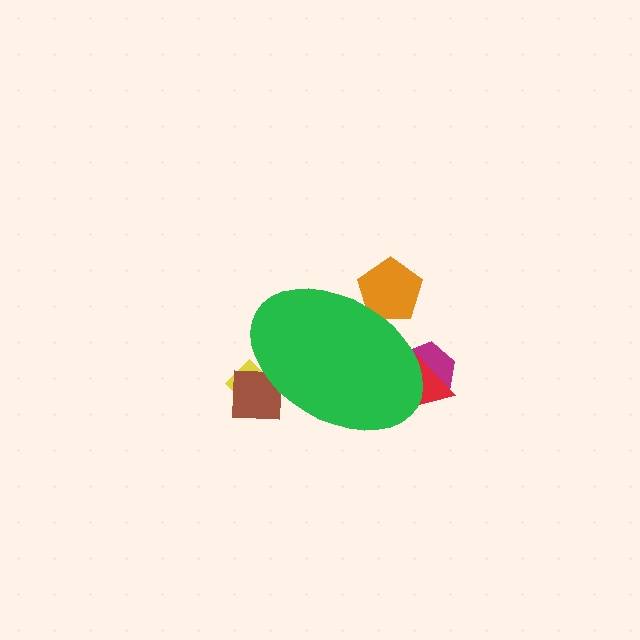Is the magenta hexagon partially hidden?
Yes, the magenta hexagon is partially hidden behind the green ellipse.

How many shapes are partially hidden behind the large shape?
5 shapes are partially hidden.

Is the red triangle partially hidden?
Yes, the red triangle is partially hidden behind the green ellipse.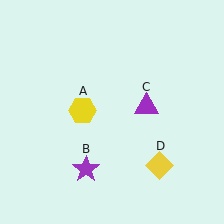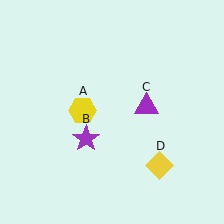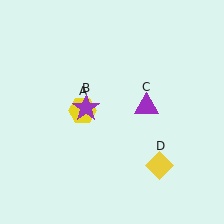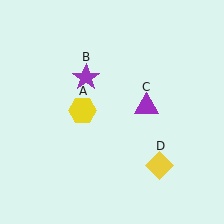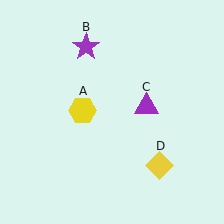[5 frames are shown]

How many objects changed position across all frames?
1 object changed position: purple star (object B).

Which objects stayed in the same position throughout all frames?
Yellow hexagon (object A) and purple triangle (object C) and yellow diamond (object D) remained stationary.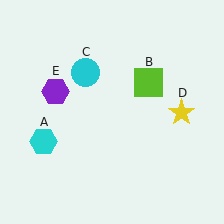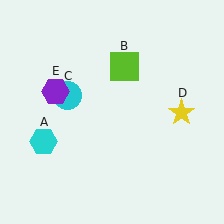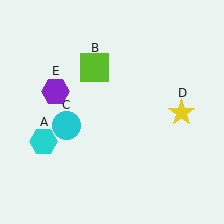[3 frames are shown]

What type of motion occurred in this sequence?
The lime square (object B), cyan circle (object C) rotated counterclockwise around the center of the scene.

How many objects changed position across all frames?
2 objects changed position: lime square (object B), cyan circle (object C).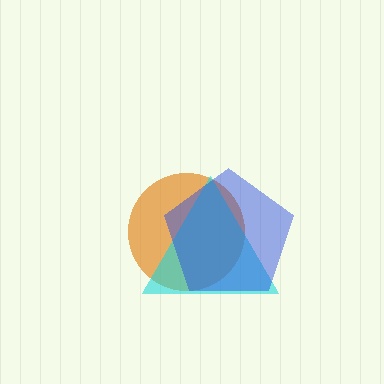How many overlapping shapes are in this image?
There are 3 overlapping shapes in the image.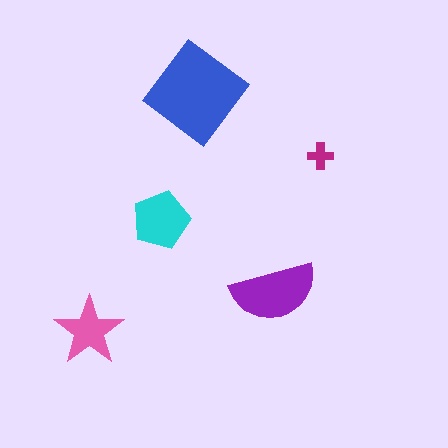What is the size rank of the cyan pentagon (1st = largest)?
3rd.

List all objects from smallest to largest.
The magenta cross, the pink star, the cyan pentagon, the purple semicircle, the blue diamond.